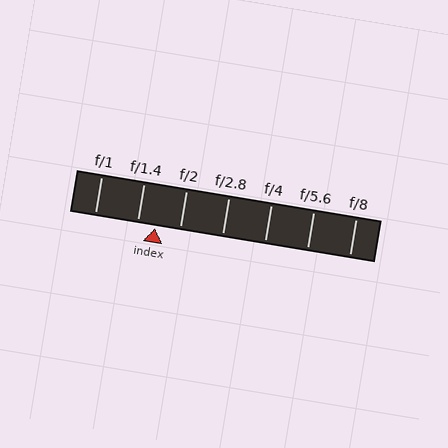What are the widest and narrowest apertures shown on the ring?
The widest aperture shown is f/1 and the narrowest is f/8.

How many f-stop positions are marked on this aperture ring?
There are 7 f-stop positions marked.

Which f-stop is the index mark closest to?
The index mark is closest to f/1.4.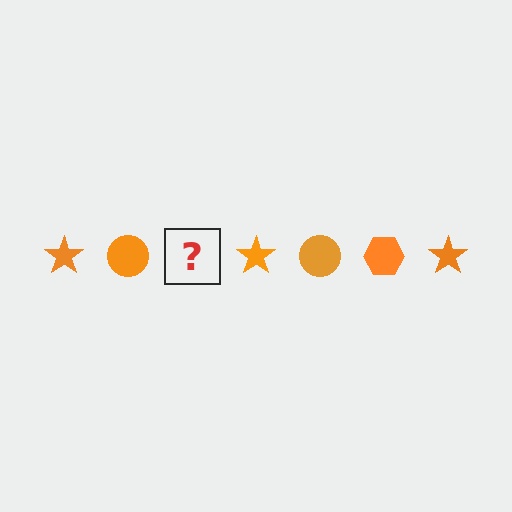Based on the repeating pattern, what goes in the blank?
The blank should be an orange hexagon.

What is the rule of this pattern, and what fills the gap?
The rule is that the pattern cycles through star, circle, hexagon shapes in orange. The gap should be filled with an orange hexagon.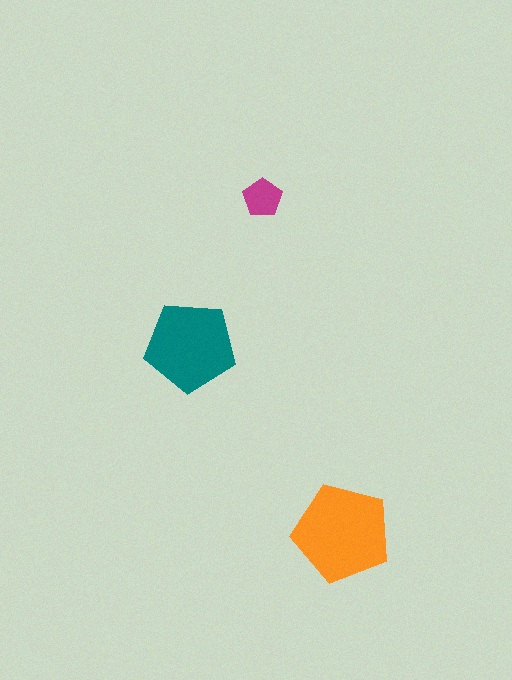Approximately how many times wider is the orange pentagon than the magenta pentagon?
About 2.5 times wider.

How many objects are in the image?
There are 3 objects in the image.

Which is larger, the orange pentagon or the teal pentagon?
The orange one.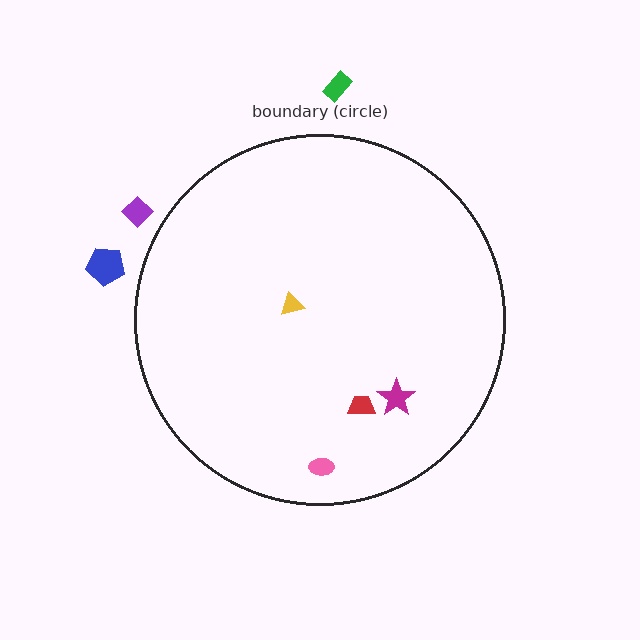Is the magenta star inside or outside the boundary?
Inside.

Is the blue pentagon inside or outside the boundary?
Outside.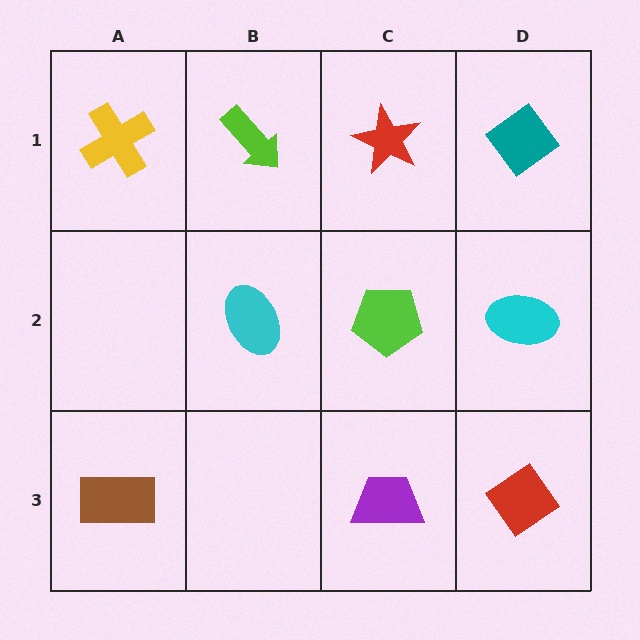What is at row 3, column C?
A purple trapezoid.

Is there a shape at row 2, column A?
No, that cell is empty.